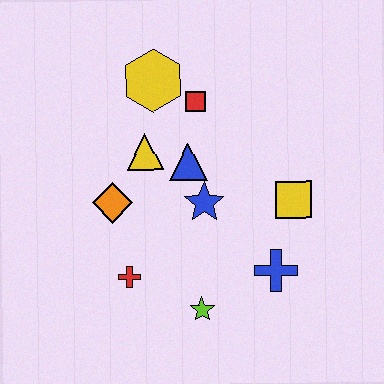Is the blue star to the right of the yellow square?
No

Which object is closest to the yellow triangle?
The blue triangle is closest to the yellow triangle.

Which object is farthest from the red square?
The lime star is farthest from the red square.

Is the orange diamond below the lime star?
No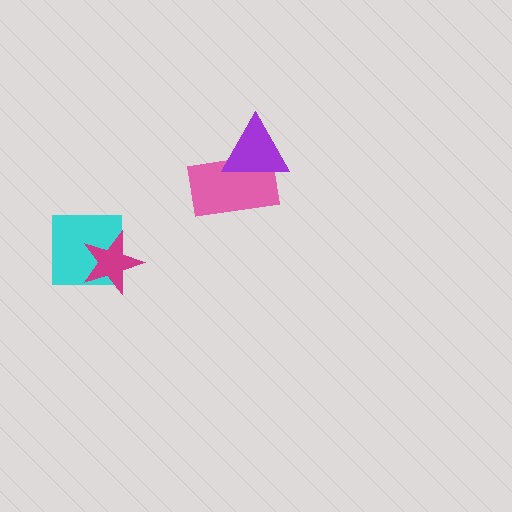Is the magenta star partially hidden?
No, no other shape covers it.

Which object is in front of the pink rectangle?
The purple triangle is in front of the pink rectangle.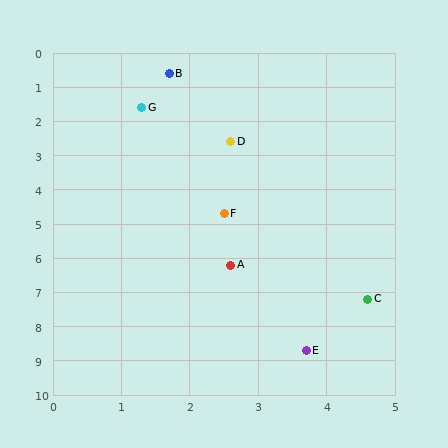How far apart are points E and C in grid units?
Points E and C are about 1.7 grid units apart.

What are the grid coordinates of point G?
Point G is at approximately (1.3, 1.6).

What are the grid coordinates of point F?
Point F is at approximately (2.5, 4.7).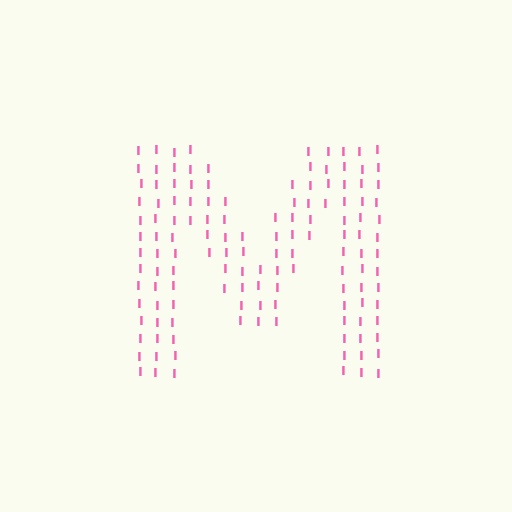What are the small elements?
The small elements are letter I's.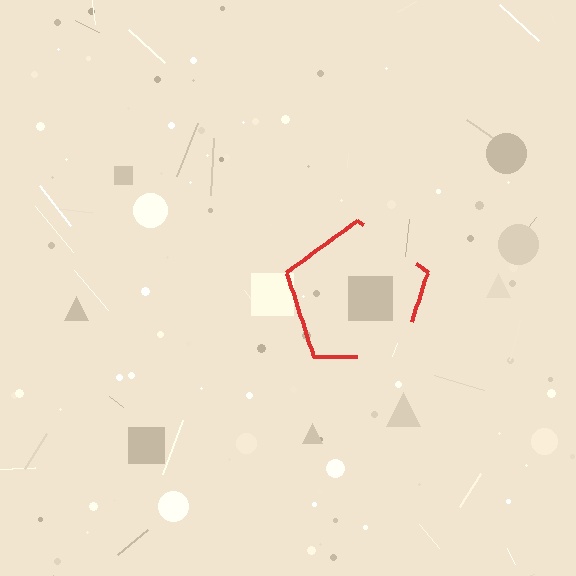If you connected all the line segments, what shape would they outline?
They would outline a pentagon.